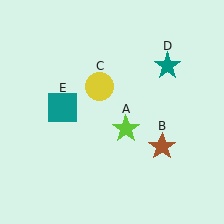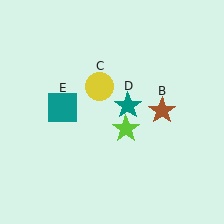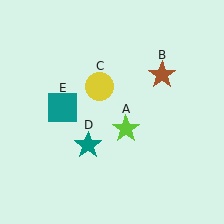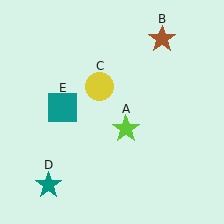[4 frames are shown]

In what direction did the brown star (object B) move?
The brown star (object B) moved up.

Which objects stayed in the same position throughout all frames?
Lime star (object A) and yellow circle (object C) and teal square (object E) remained stationary.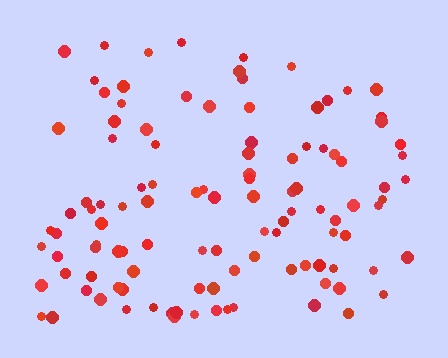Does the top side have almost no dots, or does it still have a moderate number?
Still a moderate number, just noticeably fewer than the bottom.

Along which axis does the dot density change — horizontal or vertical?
Vertical.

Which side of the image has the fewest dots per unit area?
The top.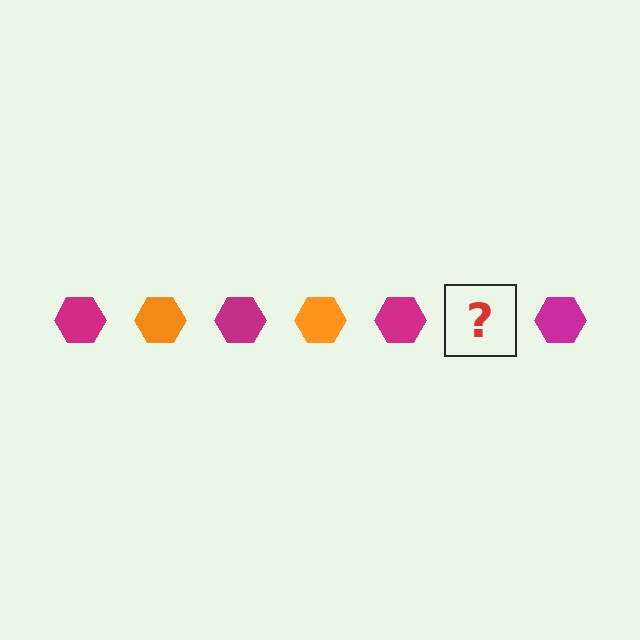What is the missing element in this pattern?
The missing element is an orange hexagon.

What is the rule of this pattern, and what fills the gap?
The rule is that the pattern cycles through magenta, orange hexagons. The gap should be filled with an orange hexagon.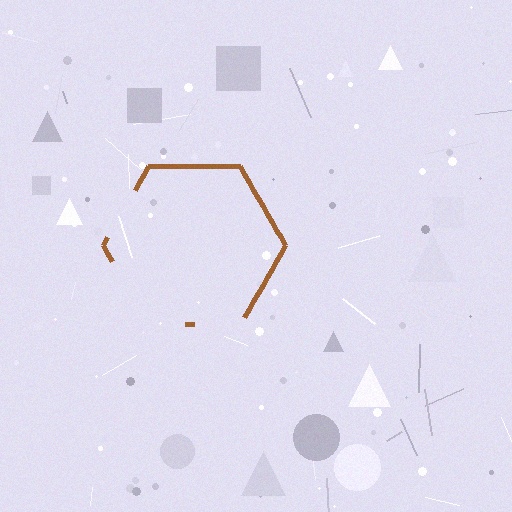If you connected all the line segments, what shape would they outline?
They would outline a hexagon.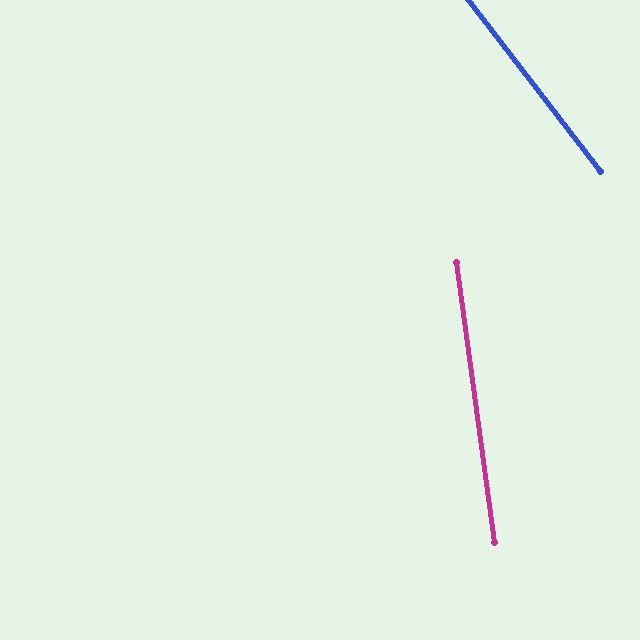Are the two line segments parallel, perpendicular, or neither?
Neither parallel nor perpendicular — they differ by about 29°.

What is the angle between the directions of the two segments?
Approximately 29 degrees.